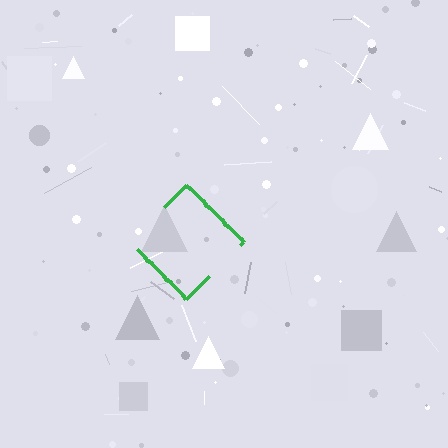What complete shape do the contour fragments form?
The contour fragments form a diamond.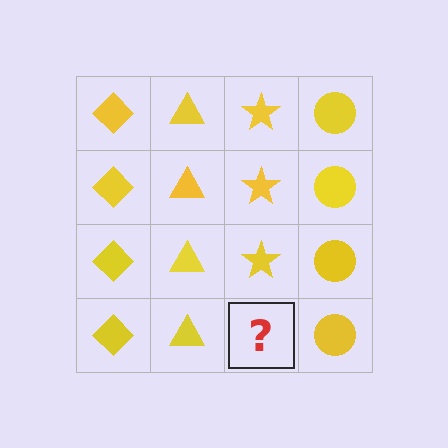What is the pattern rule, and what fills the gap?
The rule is that each column has a consistent shape. The gap should be filled with a yellow star.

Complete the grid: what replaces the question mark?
The question mark should be replaced with a yellow star.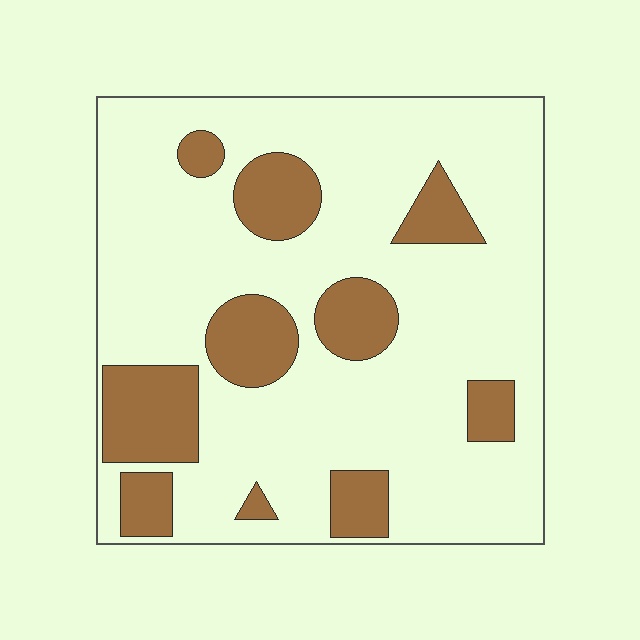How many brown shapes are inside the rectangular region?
10.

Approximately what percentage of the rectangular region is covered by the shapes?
Approximately 25%.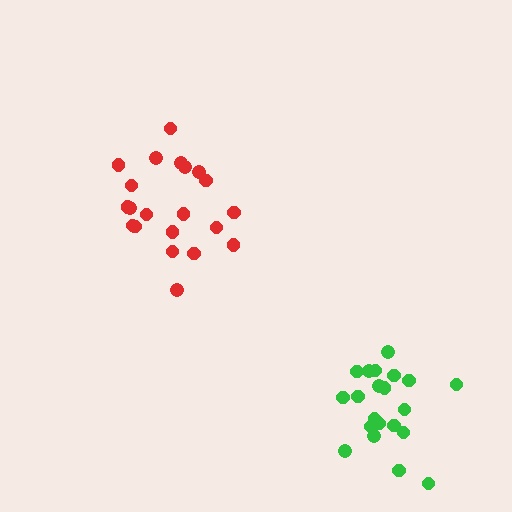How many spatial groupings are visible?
There are 2 spatial groupings.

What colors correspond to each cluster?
The clusters are colored: green, red.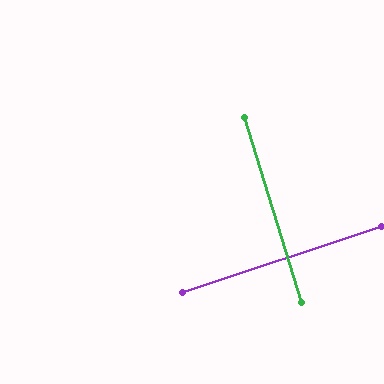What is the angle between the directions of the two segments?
Approximately 89 degrees.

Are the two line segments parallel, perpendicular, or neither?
Perpendicular — they meet at approximately 89°.